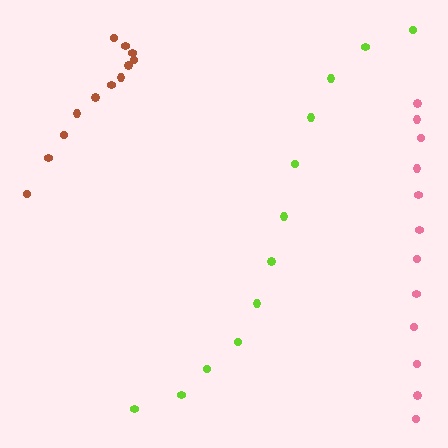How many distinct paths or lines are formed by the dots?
There are 3 distinct paths.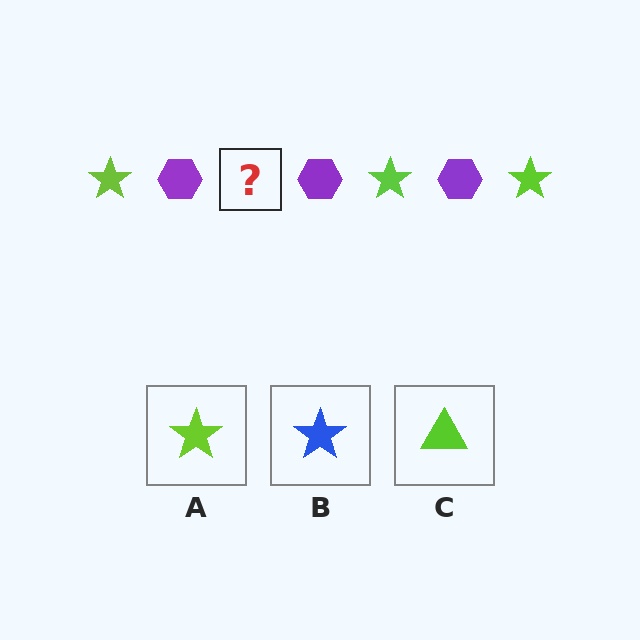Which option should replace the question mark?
Option A.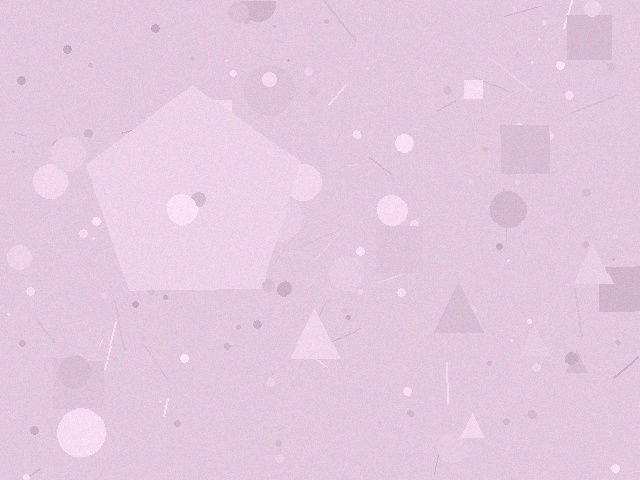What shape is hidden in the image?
A pentagon is hidden in the image.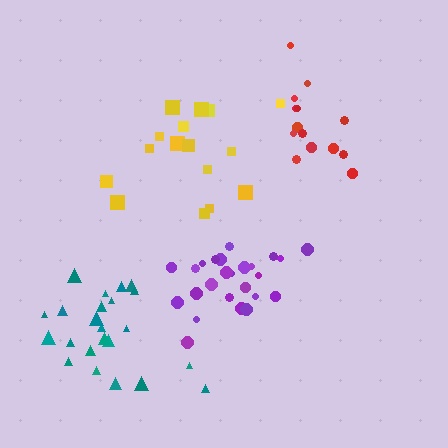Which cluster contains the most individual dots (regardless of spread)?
Purple (25).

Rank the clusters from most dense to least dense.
purple, teal, red, yellow.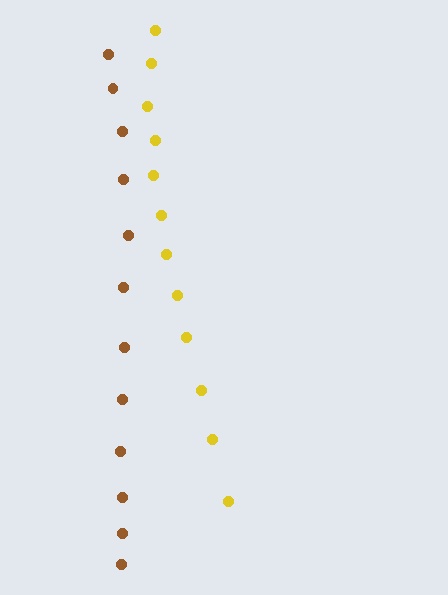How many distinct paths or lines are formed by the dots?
There are 2 distinct paths.